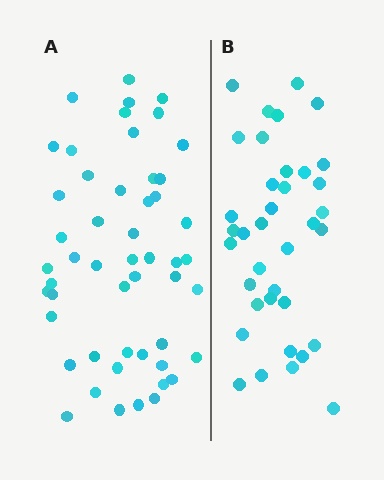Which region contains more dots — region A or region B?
Region A (the left region) has more dots.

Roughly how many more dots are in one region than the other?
Region A has approximately 15 more dots than region B.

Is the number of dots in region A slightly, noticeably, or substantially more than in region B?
Region A has noticeably more, but not dramatically so. The ratio is roughly 1.4 to 1.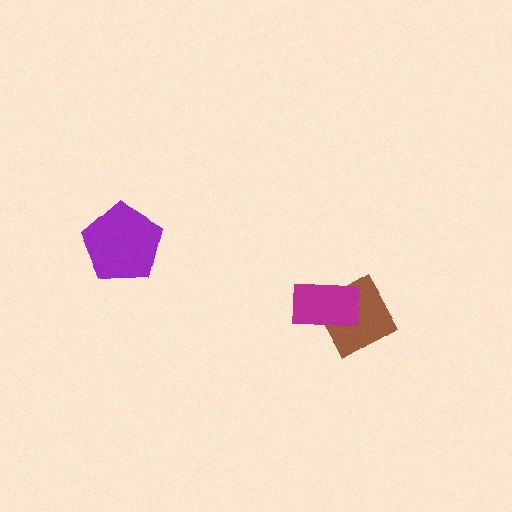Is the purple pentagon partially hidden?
No, no other shape covers it.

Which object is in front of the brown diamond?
The magenta rectangle is in front of the brown diamond.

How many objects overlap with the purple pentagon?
0 objects overlap with the purple pentagon.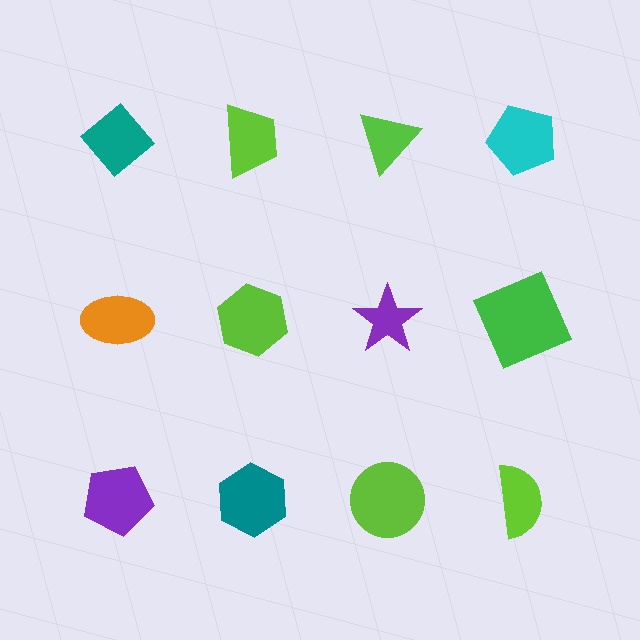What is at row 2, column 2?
A lime hexagon.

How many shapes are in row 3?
4 shapes.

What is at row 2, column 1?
An orange ellipse.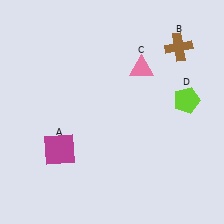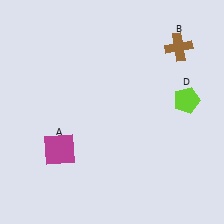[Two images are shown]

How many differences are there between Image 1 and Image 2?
There is 1 difference between the two images.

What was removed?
The pink triangle (C) was removed in Image 2.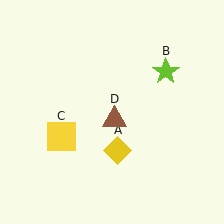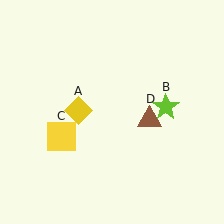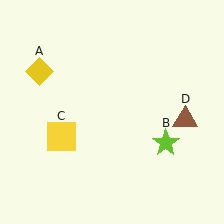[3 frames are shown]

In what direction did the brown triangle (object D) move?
The brown triangle (object D) moved right.